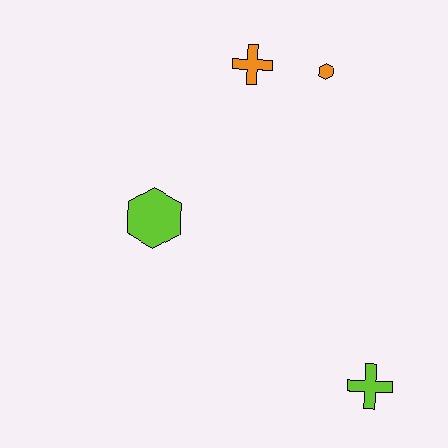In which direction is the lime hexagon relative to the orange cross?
The lime hexagon is below the orange cross.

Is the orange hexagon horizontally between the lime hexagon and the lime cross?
Yes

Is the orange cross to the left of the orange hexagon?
Yes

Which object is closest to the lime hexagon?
The orange cross is closest to the lime hexagon.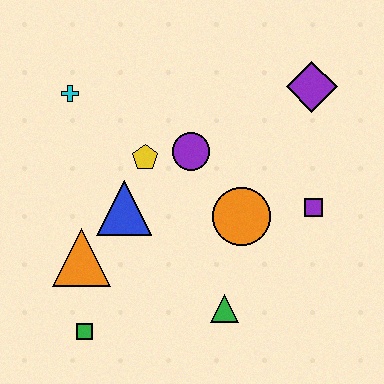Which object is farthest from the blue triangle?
The purple diamond is farthest from the blue triangle.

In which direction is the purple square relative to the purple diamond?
The purple square is below the purple diamond.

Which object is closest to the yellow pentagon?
The purple circle is closest to the yellow pentagon.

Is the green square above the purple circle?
No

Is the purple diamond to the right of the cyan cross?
Yes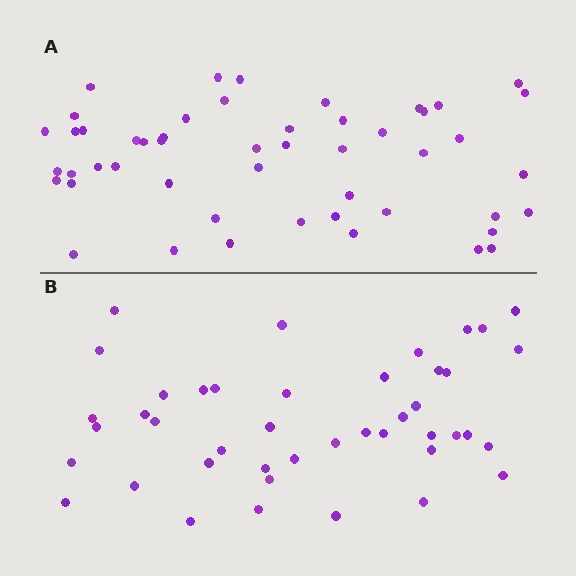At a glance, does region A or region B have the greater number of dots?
Region A (the top region) has more dots.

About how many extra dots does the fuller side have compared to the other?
Region A has roughly 8 or so more dots than region B.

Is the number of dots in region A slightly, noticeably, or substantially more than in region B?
Region A has only slightly more — the two regions are fairly close. The ratio is roughly 1.2 to 1.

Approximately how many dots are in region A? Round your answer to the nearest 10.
About 50 dots.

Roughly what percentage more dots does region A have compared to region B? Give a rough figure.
About 15% more.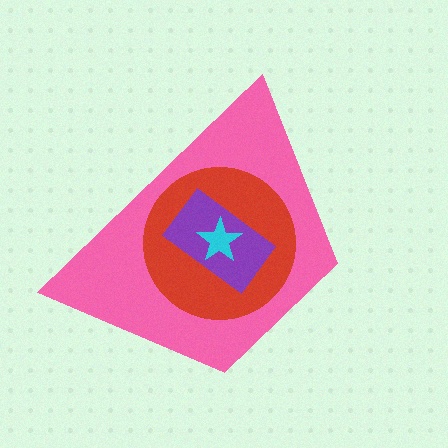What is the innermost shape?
The cyan star.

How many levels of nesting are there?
4.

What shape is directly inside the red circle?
The purple rectangle.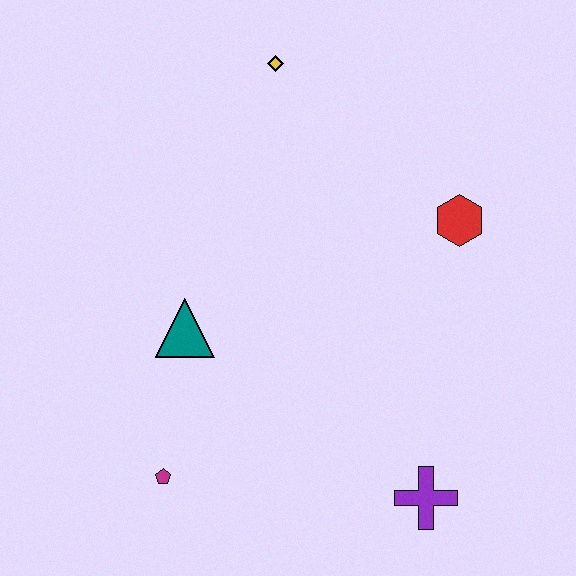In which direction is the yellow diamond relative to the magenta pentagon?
The yellow diamond is above the magenta pentagon.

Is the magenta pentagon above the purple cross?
Yes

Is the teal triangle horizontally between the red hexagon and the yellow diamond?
No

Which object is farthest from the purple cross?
The yellow diamond is farthest from the purple cross.